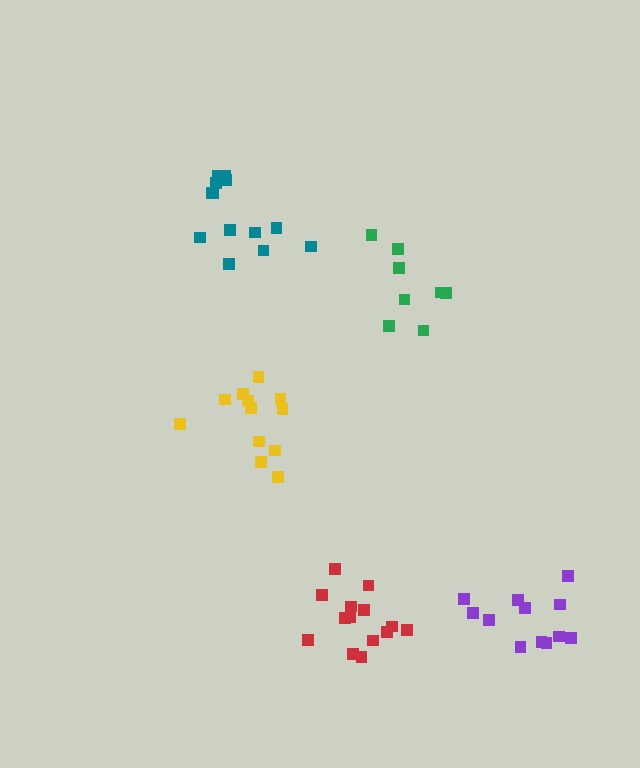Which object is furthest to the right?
The purple cluster is rightmost.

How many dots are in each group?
Group 1: 12 dots, Group 2: 14 dots, Group 3: 12 dots, Group 4: 8 dots, Group 5: 14 dots (60 total).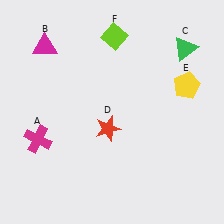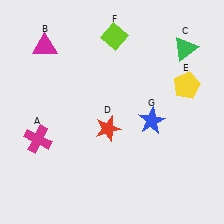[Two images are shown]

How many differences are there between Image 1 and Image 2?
There is 1 difference between the two images.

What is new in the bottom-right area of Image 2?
A blue star (G) was added in the bottom-right area of Image 2.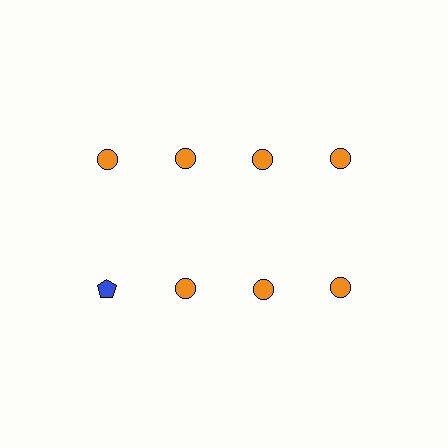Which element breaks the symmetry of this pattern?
The blue pentagon in the second row, leftmost column breaks the symmetry. All other shapes are orange circles.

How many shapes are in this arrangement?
There are 8 shapes arranged in a grid pattern.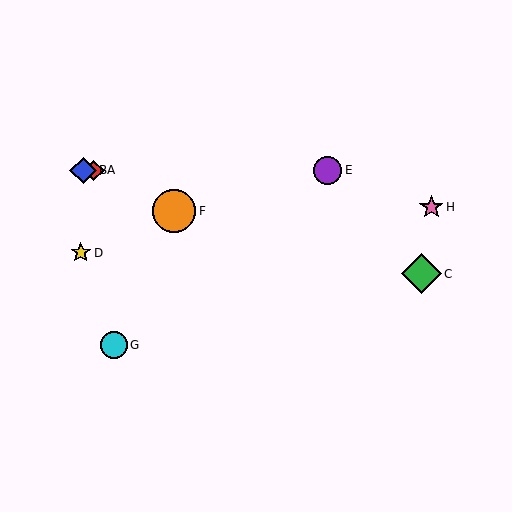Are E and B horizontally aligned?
Yes, both are at y≈170.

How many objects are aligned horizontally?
3 objects (A, B, E) are aligned horizontally.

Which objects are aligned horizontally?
Objects A, B, E are aligned horizontally.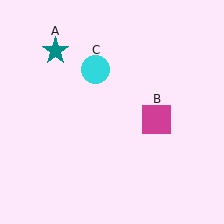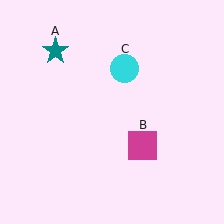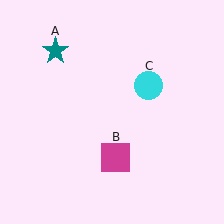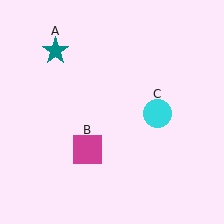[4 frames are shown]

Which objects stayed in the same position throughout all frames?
Teal star (object A) remained stationary.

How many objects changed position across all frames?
2 objects changed position: magenta square (object B), cyan circle (object C).